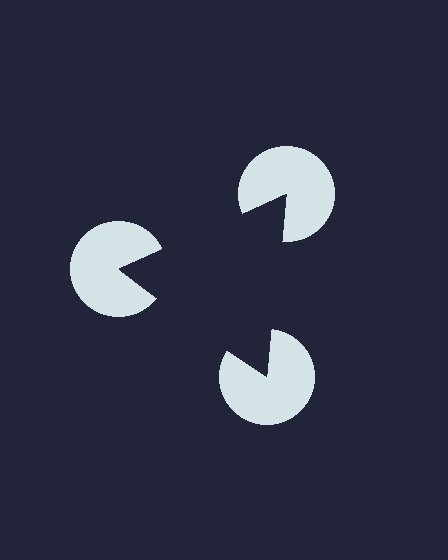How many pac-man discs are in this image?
There are 3 — one at each vertex of the illusory triangle.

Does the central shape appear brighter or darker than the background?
It typically appears slightly darker than the background, even though no actual brightness change is drawn.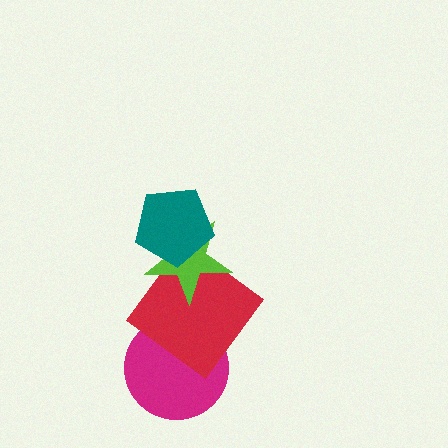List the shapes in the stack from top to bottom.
From top to bottom: the teal pentagon, the lime star, the red diamond, the magenta circle.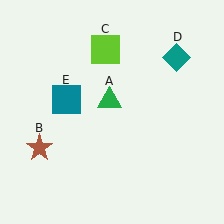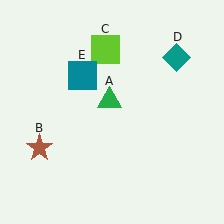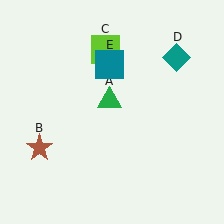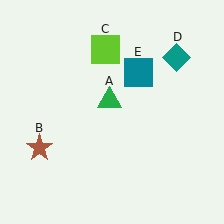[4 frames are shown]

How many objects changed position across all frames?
1 object changed position: teal square (object E).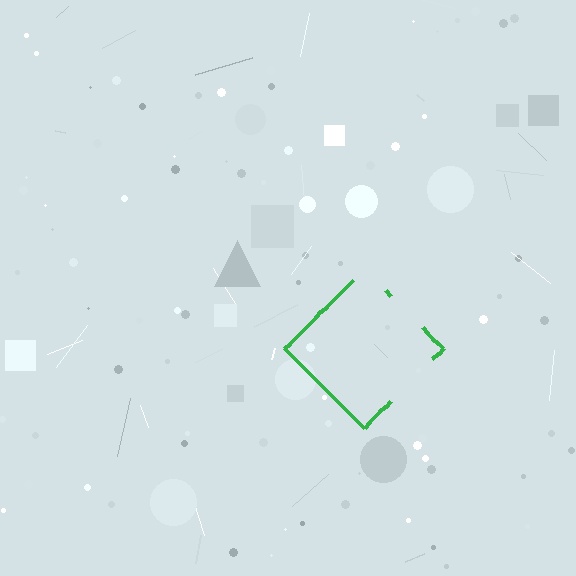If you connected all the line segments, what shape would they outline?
They would outline a diamond.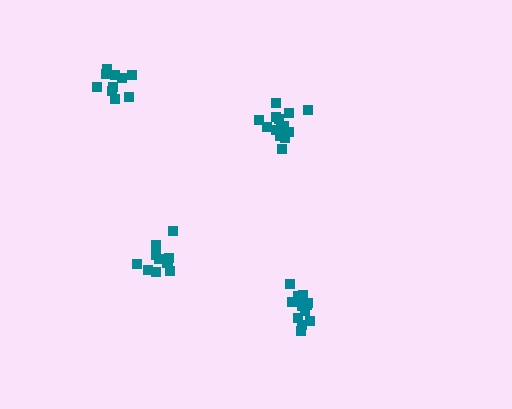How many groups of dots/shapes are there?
There are 4 groups.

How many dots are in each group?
Group 1: 14 dots, Group 2: 11 dots, Group 3: 10 dots, Group 4: 14 dots (49 total).